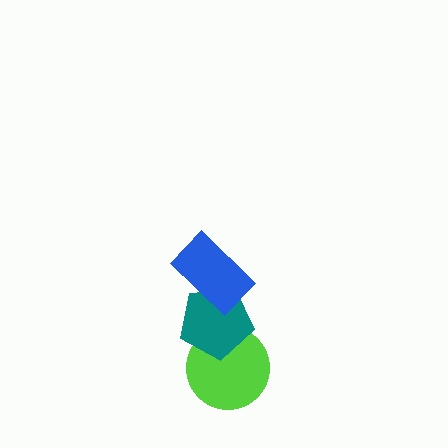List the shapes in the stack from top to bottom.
From top to bottom: the blue rectangle, the teal pentagon, the lime circle.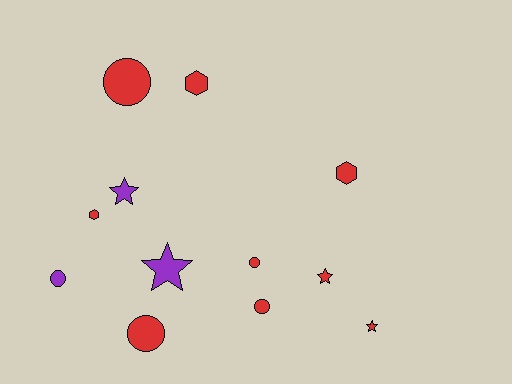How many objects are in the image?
There are 12 objects.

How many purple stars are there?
There are 2 purple stars.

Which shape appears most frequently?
Circle, with 5 objects.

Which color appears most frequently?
Red, with 9 objects.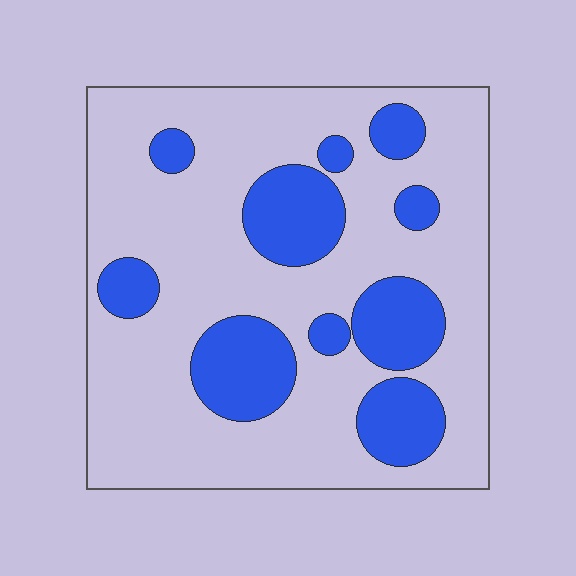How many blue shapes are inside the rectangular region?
10.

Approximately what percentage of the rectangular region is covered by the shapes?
Approximately 25%.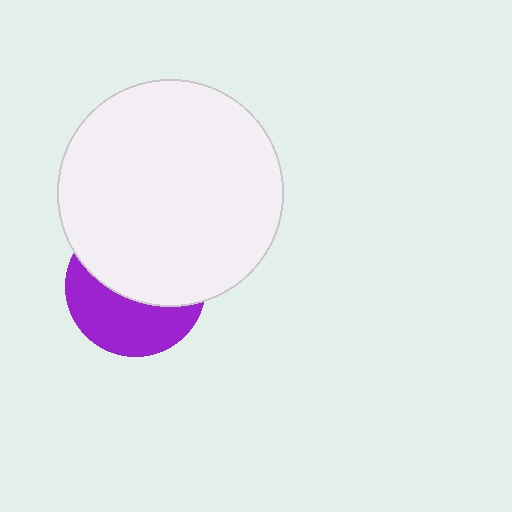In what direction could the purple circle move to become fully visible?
The purple circle could move down. That would shift it out from behind the white circle entirely.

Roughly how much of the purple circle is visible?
A small part of it is visible (roughly 44%).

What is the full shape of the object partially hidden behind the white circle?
The partially hidden object is a purple circle.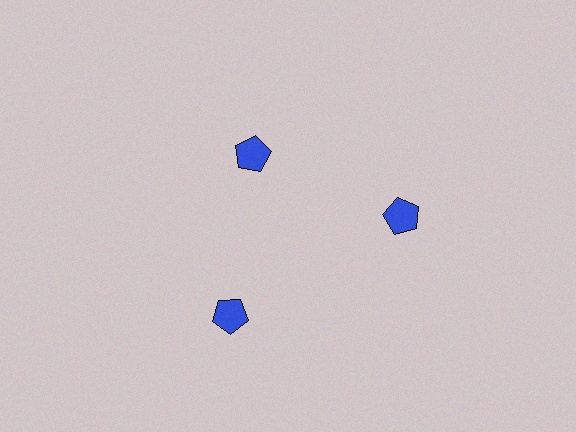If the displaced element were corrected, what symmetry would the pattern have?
It would have 3-fold rotational symmetry — the pattern would map onto itself every 120 degrees.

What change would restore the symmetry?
The symmetry would be restored by moving it outward, back onto the ring so that all 3 pentagons sit at equal angles and equal distance from the center.